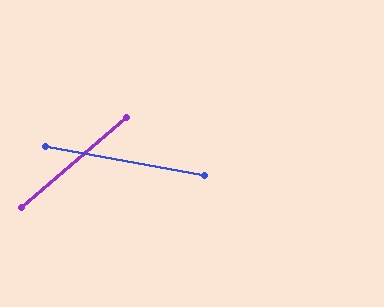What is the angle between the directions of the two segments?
Approximately 51 degrees.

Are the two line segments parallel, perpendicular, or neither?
Neither parallel nor perpendicular — they differ by about 51°.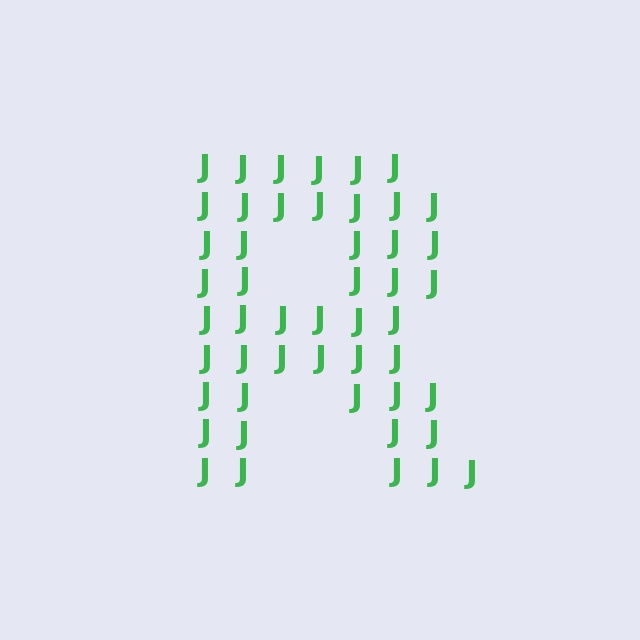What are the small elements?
The small elements are letter J's.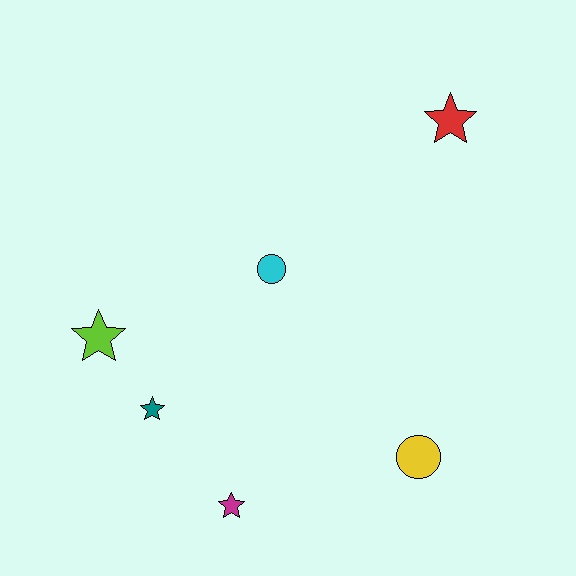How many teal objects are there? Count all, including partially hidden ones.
There is 1 teal object.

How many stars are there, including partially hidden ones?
There are 4 stars.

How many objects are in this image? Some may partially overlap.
There are 6 objects.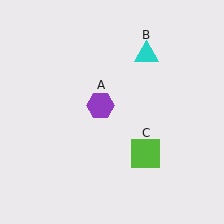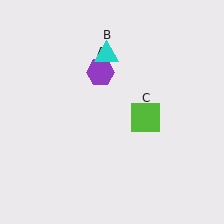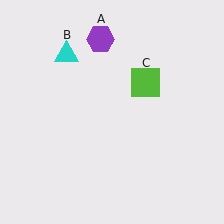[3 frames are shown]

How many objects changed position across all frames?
3 objects changed position: purple hexagon (object A), cyan triangle (object B), lime square (object C).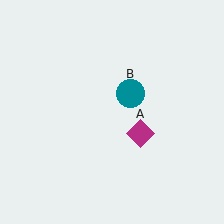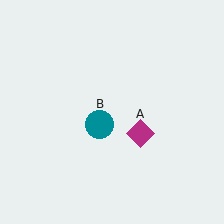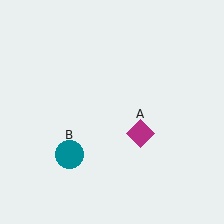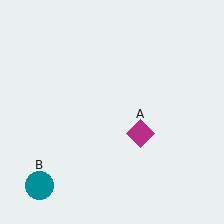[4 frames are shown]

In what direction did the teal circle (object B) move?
The teal circle (object B) moved down and to the left.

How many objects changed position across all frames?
1 object changed position: teal circle (object B).